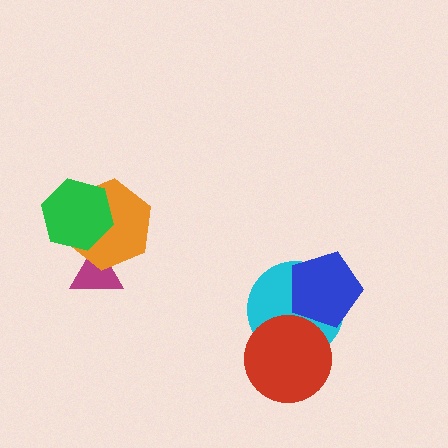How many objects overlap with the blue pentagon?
1 object overlaps with the blue pentagon.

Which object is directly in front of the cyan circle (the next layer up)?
The blue pentagon is directly in front of the cyan circle.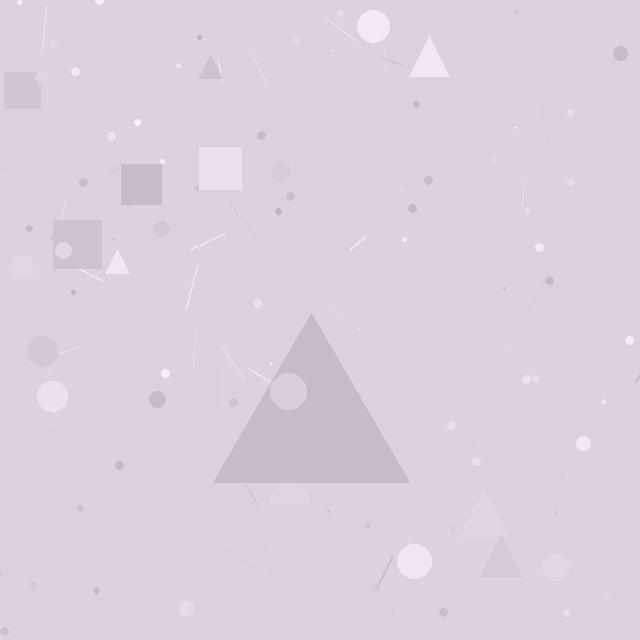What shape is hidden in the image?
A triangle is hidden in the image.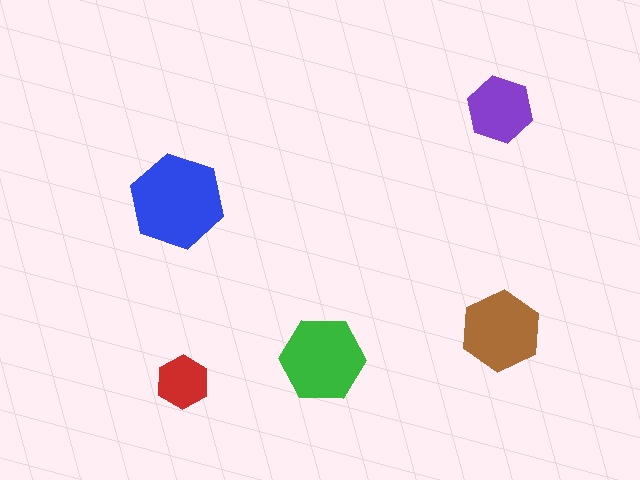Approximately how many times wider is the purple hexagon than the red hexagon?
About 1.5 times wider.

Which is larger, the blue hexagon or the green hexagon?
The blue one.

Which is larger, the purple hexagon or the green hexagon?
The green one.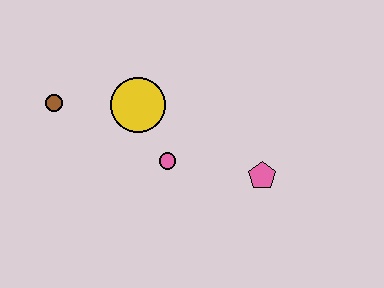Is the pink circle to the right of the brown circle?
Yes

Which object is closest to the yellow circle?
The pink circle is closest to the yellow circle.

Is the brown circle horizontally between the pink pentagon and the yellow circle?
No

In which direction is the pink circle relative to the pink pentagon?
The pink circle is to the left of the pink pentagon.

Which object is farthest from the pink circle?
The brown circle is farthest from the pink circle.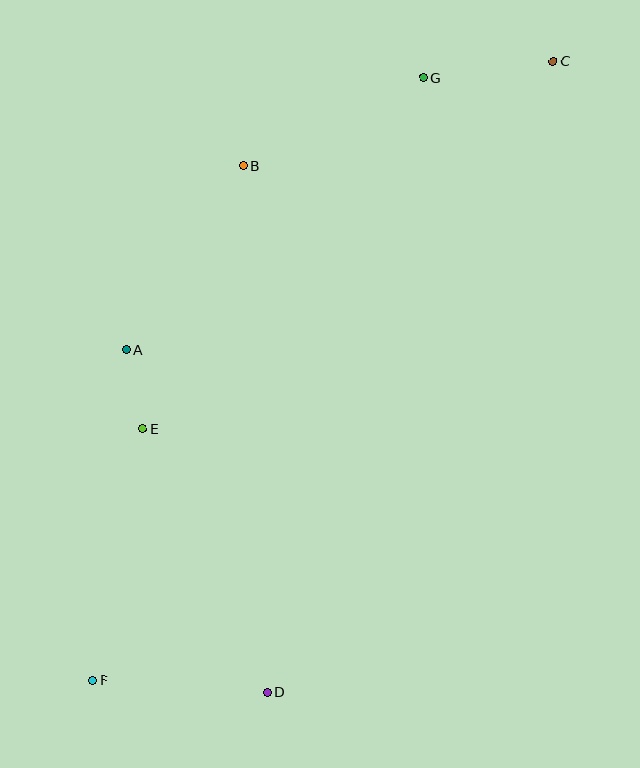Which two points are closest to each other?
Points A and E are closest to each other.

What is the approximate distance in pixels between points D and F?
The distance between D and F is approximately 175 pixels.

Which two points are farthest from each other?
Points C and F are farthest from each other.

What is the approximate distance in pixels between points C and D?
The distance between C and D is approximately 693 pixels.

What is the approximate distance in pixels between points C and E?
The distance between C and E is approximately 551 pixels.